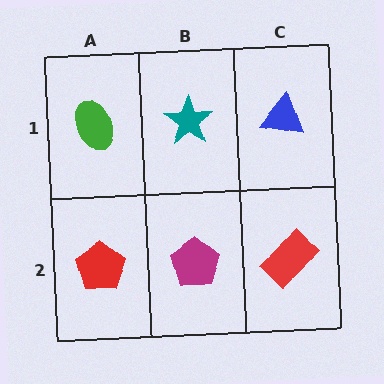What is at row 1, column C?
A blue triangle.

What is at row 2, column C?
A red rectangle.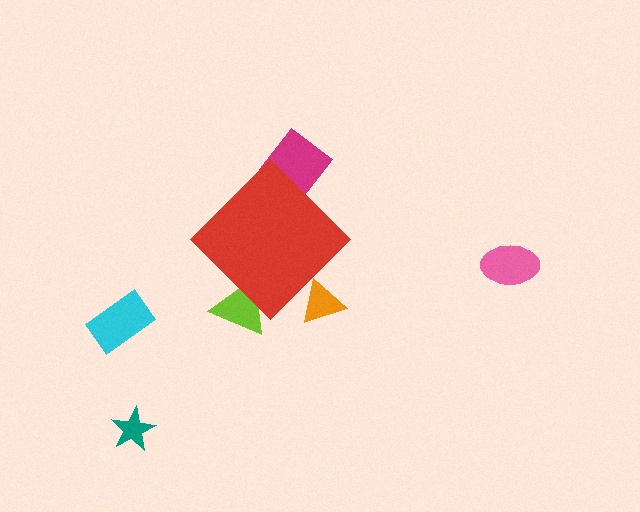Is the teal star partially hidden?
No, the teal star is fully visible.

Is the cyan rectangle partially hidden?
No, the cyan rectangle is fully visible.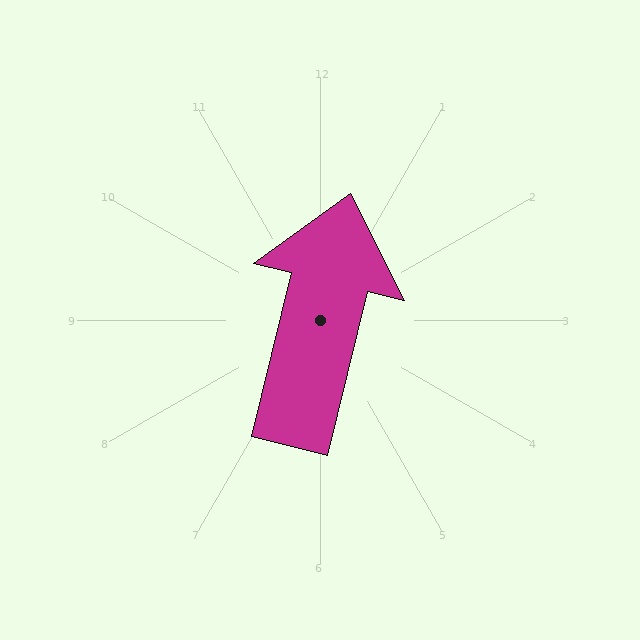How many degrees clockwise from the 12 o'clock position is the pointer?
Approximately 14 degrees.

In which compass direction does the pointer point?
North.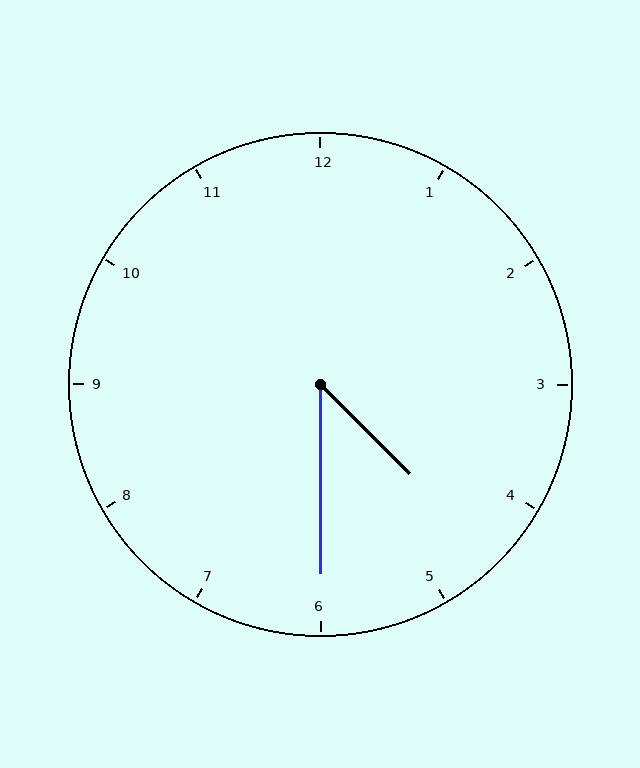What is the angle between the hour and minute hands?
Approximately 45 degrees.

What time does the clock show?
4:30.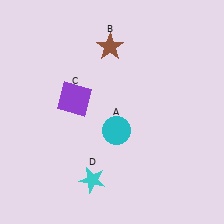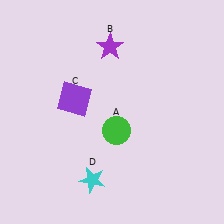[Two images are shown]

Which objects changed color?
A changed from cyan to green. B changed from brown to purple.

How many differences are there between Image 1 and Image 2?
There are 2 differences between the two images.